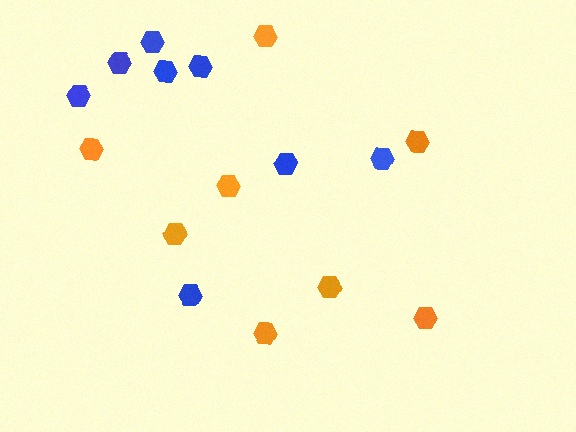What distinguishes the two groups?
There are 2 groups: one group of orange hexagons (8) and one group of blue hexagons (8).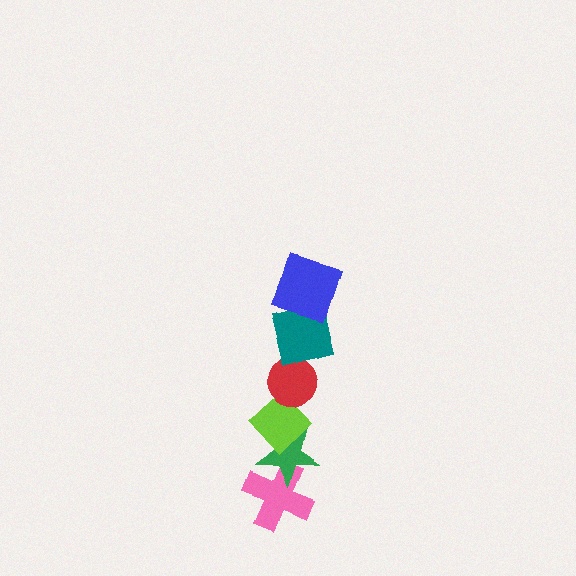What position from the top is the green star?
The green star is 5th from the top.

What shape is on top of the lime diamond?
The red circle is on top of the lime diamond.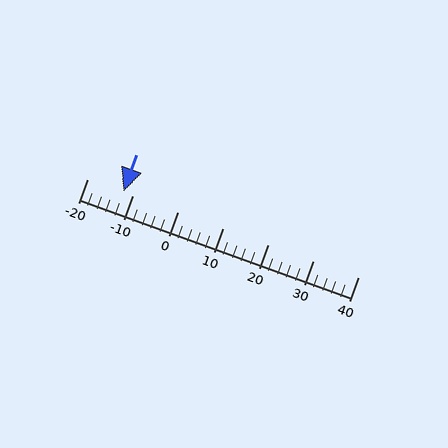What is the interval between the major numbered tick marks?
The major tick marks are spaced 10 units apart.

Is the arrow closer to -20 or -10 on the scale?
The arrow is closer to -10.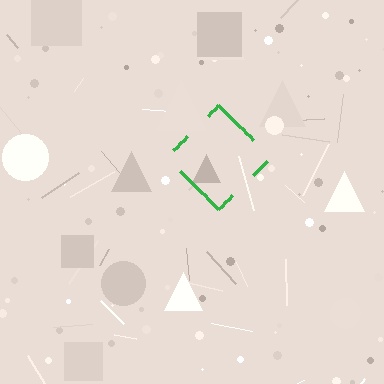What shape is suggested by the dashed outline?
The dashed outline suggests a diamond.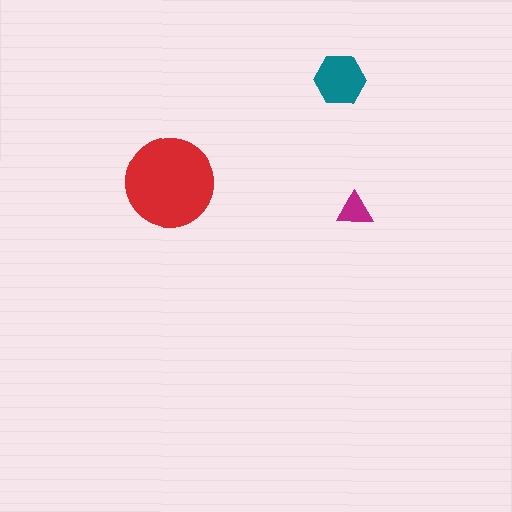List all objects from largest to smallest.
The red circle, the teal hexagon, the magenta triangle.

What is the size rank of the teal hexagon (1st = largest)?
2nd.